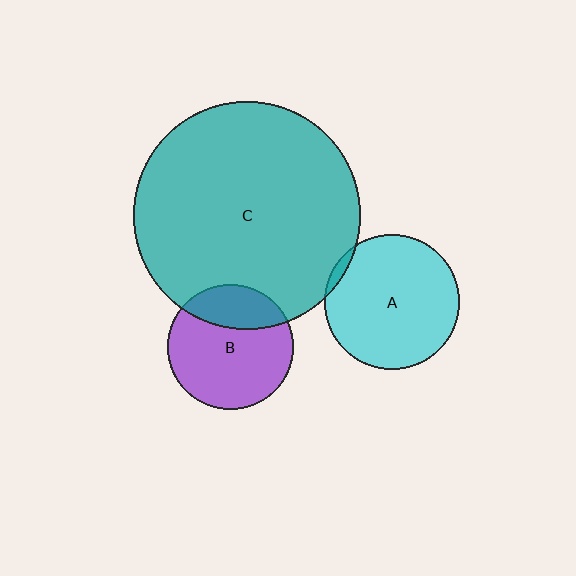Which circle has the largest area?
Circle C (teal).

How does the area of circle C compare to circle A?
Approximately 2.8 times.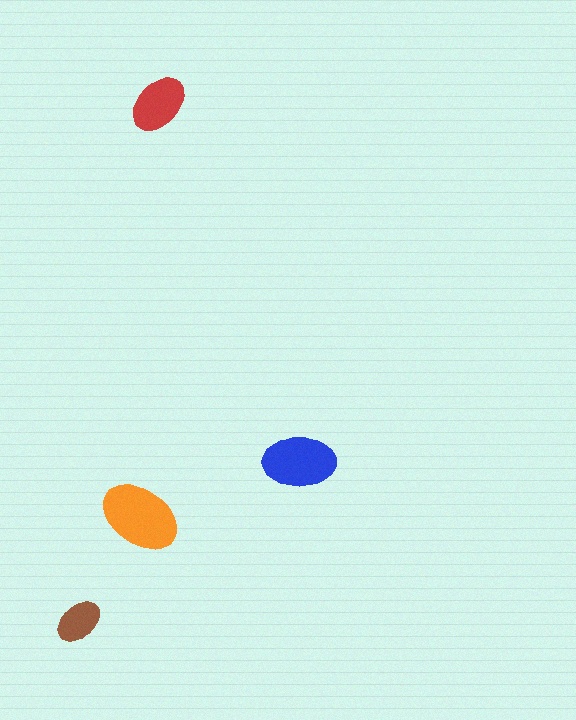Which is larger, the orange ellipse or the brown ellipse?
The orange one.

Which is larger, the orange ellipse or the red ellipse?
The orange one.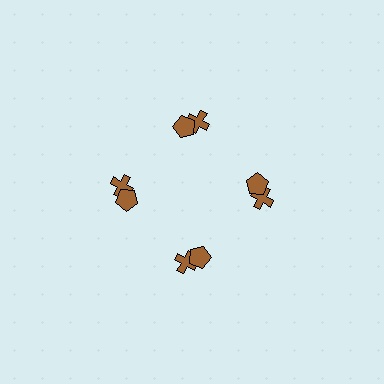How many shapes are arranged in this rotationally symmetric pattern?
There are 8 shapes, arranged in 4 groups of 2.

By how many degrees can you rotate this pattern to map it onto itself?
The pattern maps onto itself every 90 degrees of rotation.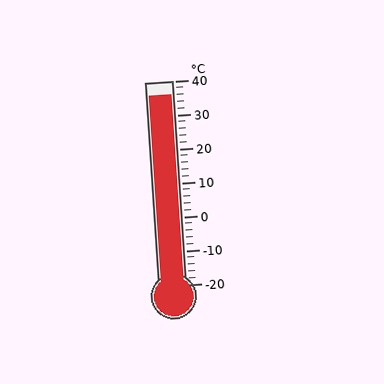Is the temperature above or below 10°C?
The temperature is above 10°C.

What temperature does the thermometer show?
The thermometer shows approximately 36°C.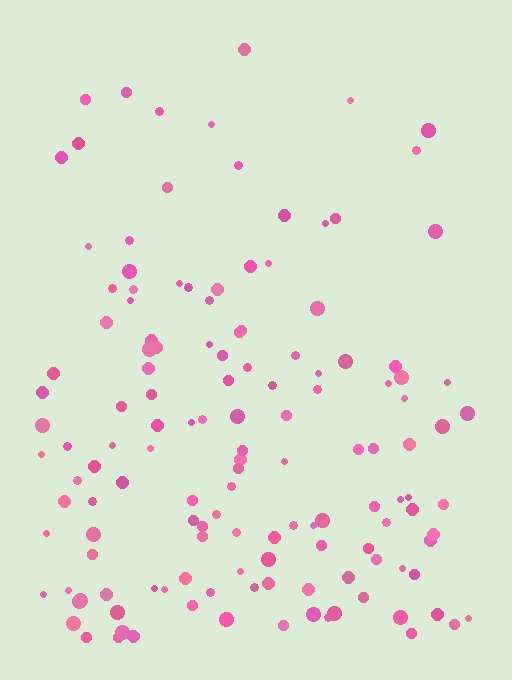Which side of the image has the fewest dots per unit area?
The top.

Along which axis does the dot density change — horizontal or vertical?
Vertical.